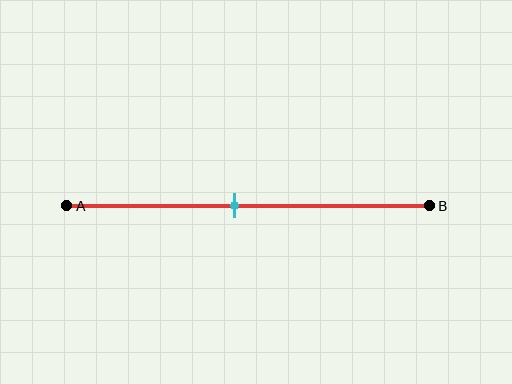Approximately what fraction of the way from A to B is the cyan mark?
The cyan mark is approximately 45% of the way from A to B.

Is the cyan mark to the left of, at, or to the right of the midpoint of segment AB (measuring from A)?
The cyan mark is to the left of the midpoint of segment AB.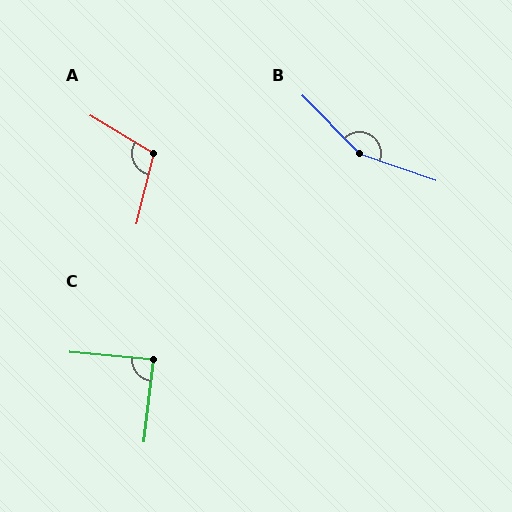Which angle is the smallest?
C, at approximately 88 degrees.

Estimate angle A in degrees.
Approximately 108 degrees.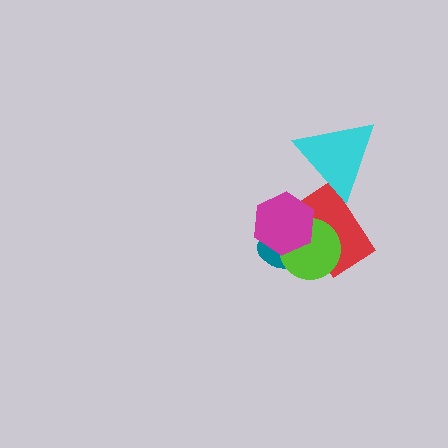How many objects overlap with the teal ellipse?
3 objects overlap with the teal ellipse.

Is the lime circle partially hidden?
Yes, it is partially covered by another shape.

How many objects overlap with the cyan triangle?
1 object overlaps with the cyan triangle.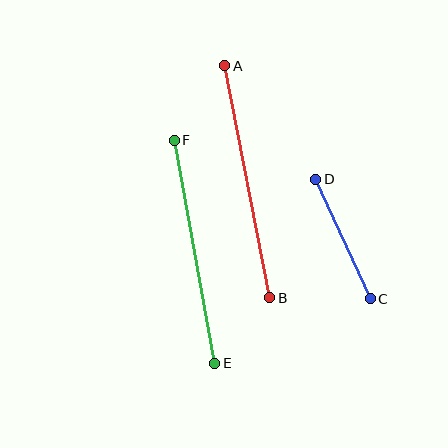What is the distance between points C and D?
The distance is approximately 131 pixels.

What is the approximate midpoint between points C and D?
The midpoint is at approximately (343, 239) pixels.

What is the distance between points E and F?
The distance is approximately 227 pixels.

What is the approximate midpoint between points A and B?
The midpoint is at approximately (247, 182) pixels.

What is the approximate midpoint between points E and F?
The midpoint is at approximately (194, 252) pixels.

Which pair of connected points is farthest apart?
Points A and B are farthest apart.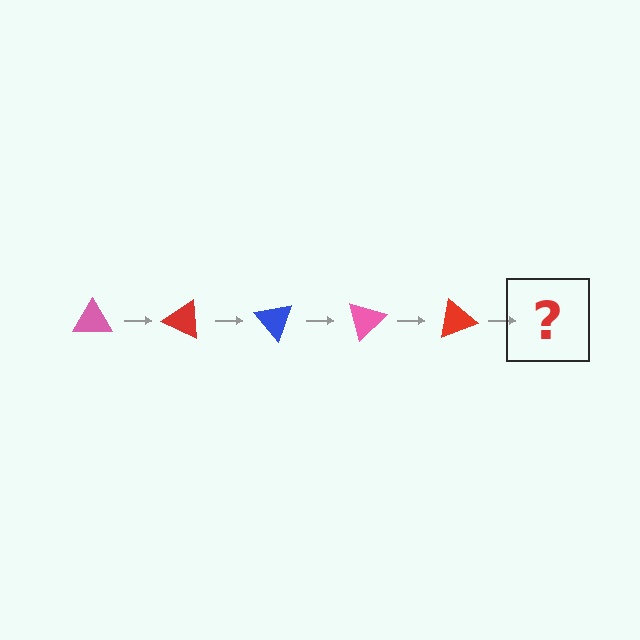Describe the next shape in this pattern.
It should be a blue triangle, rotated 125 degrees from the start.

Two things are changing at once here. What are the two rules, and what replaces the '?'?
The two rules are that it rotates 25 degrees each step and the color cycles through pink, red, and blue. The '?' should be a blue triangle, rotated 125 degrees from the start.